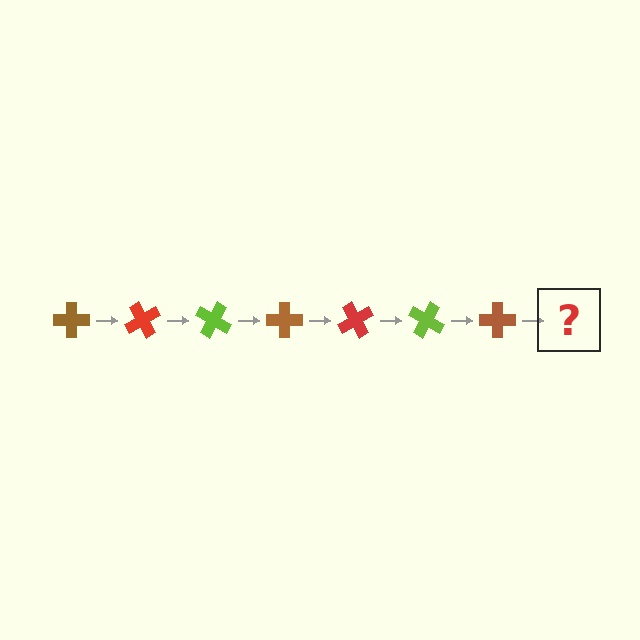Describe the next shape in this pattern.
It should be a red cross, rotated 420 degrees from the start.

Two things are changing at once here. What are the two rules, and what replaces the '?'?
The two rules are that it rotates 60 degrees each step and the color cycles through brown, red, and lime. The '?' should be a red cross, rotated 420 degrees from the start.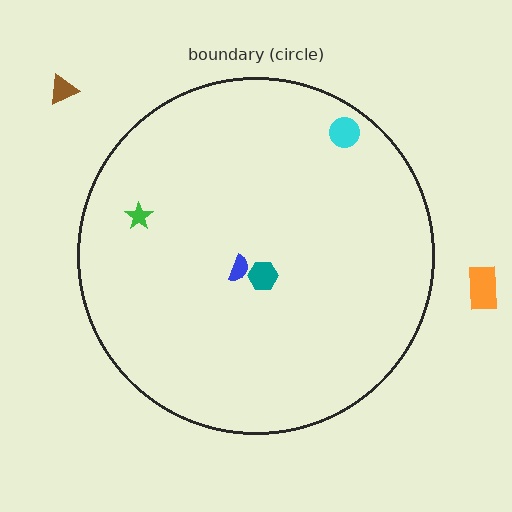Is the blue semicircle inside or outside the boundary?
Inside.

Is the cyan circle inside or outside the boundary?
Inside.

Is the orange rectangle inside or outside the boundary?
Outside.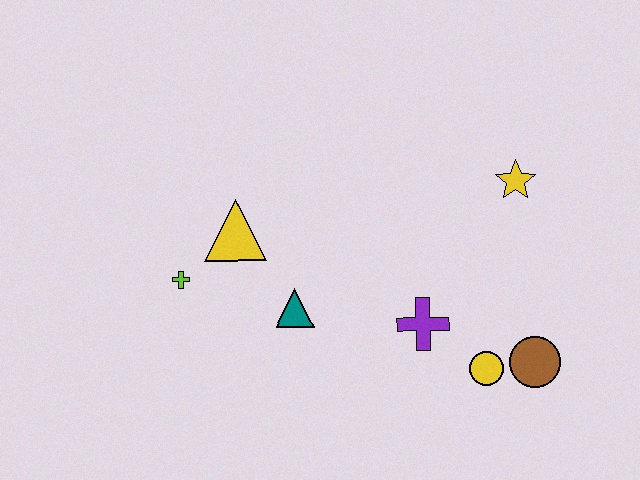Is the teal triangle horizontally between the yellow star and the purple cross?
No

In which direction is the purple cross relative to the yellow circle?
The purple cross is to the left of the yellow circle.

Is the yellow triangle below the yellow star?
Yes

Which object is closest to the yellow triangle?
The lime cross is closest to the yellow triangle.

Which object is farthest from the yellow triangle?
The brown circle is farthest from the yellow triangle.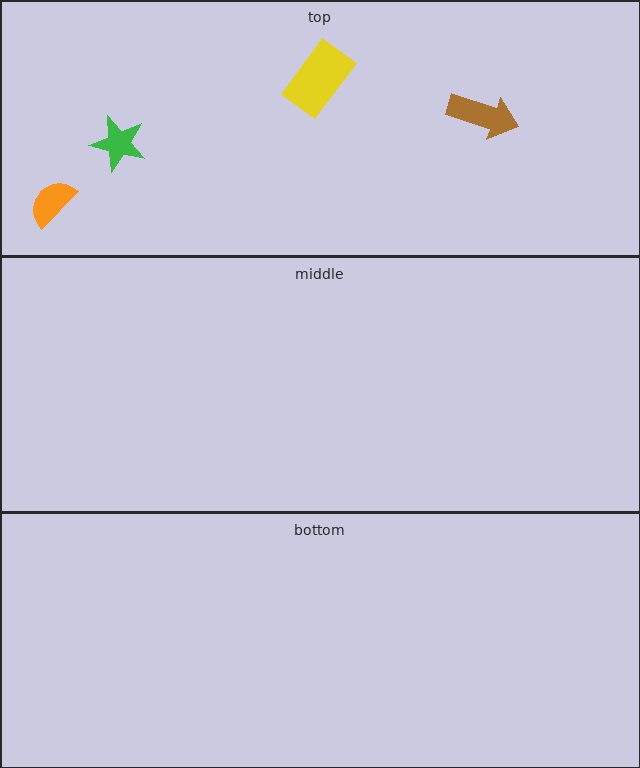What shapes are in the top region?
The yellow rectangle, the orange semicircle, the brown arrow, the green star.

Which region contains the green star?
The top region.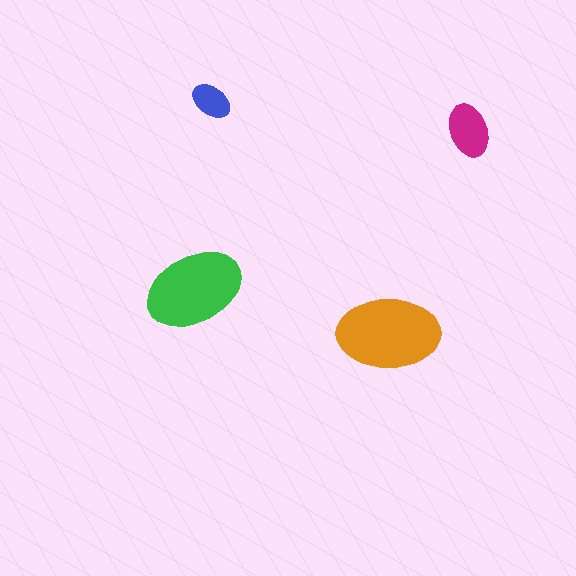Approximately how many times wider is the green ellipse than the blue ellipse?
About 2.5 times wider.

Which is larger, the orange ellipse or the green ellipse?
The orange one.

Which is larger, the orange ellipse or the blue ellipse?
The orange one.